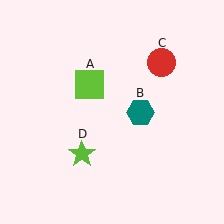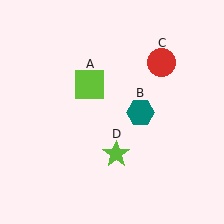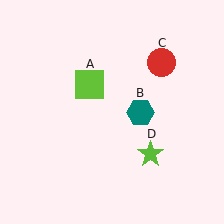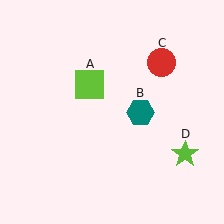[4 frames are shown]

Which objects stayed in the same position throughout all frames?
Lime square (object A) and teal hexagon (object B) and red circle (object C) remained stationary.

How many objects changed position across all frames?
1 object changed position: lime star (object D).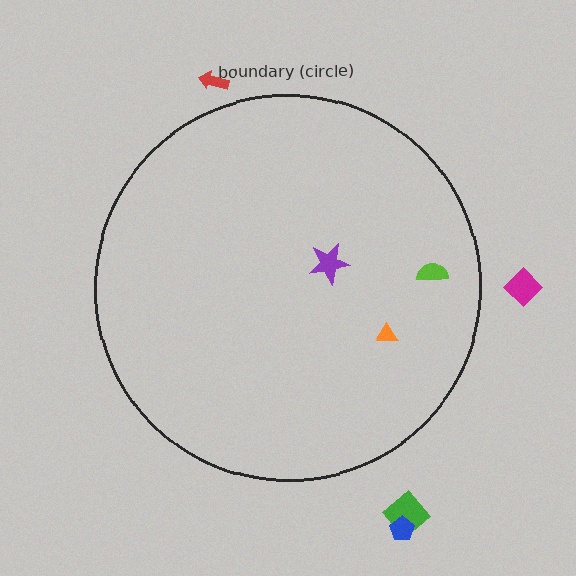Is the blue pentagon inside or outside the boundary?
Outside.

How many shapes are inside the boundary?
3 inside, 4 outside.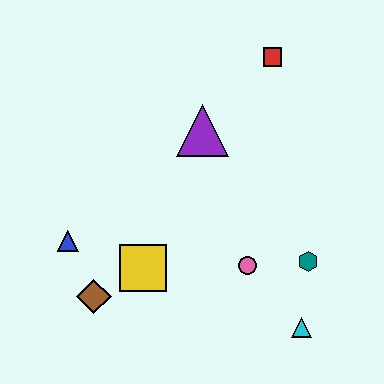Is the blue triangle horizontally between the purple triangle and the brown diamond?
No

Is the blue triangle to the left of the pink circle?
Yes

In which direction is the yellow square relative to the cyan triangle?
The yellow square is to the left of the cyan triangle.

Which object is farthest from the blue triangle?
The red square is farthest from the blue triangle.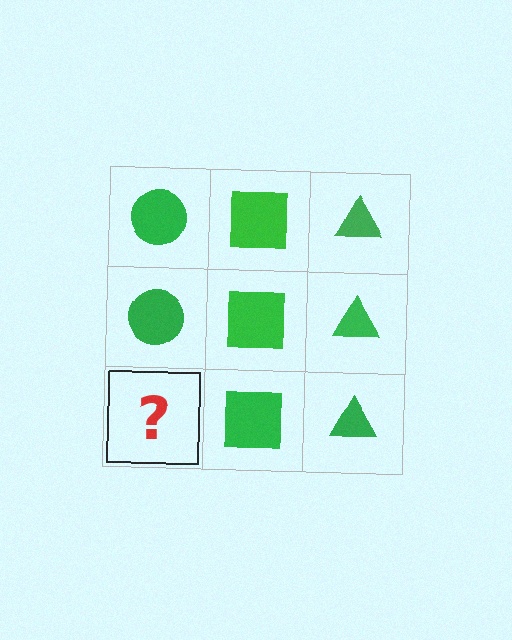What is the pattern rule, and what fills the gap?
The rule is that each column has a consistent shape. The gap should be filled with a green circle.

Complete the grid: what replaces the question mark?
The question mark should be replaced with a green circle.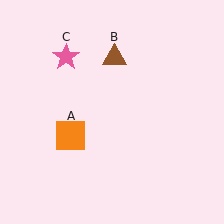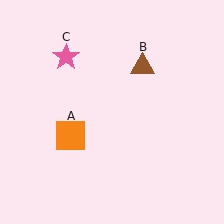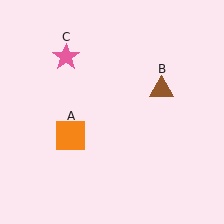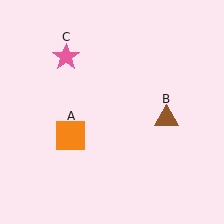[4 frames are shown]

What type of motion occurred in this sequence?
The brown triangle (object B) rotated clockwise around the center of the scene.